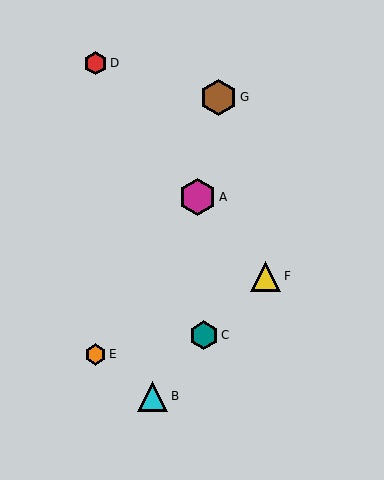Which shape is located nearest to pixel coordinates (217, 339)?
The teal hexagon (labeled C) at (204, 335) is nearest to that location.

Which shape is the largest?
The magenta hexagon (labeled A) is the largest.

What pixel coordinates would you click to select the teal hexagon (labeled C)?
Click at (204, 335) to select the teal hexagon C.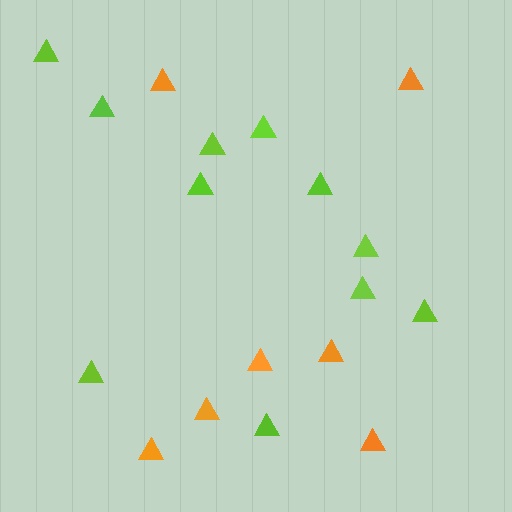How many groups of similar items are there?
There are 2 groups: one group of orange triangles (7) and one group of lime triangles (11).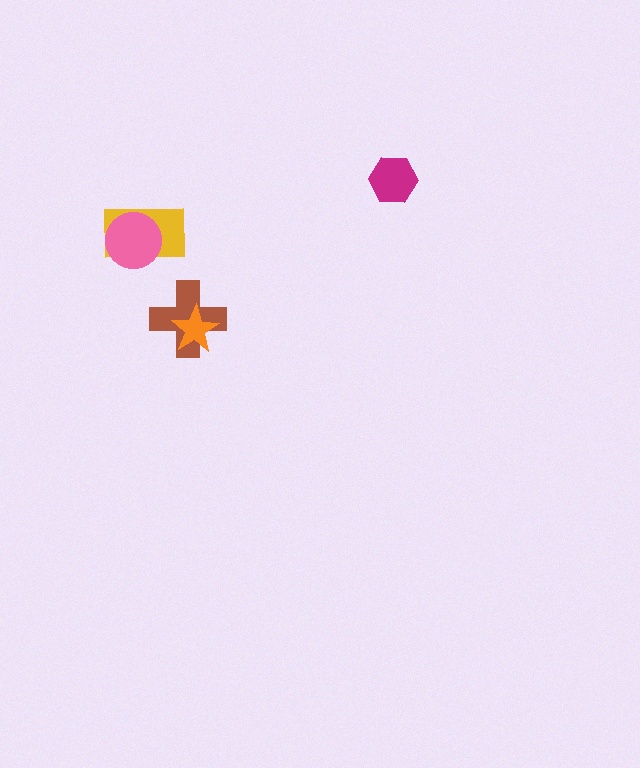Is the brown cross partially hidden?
Yes, it is partially covered by another shape.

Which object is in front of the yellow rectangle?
The pink circle is in front of the yellow rectangle.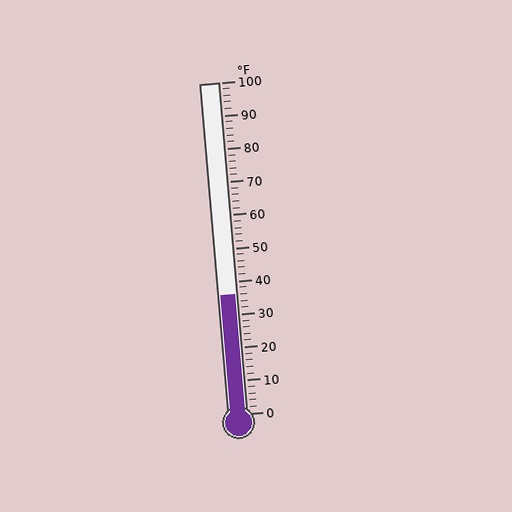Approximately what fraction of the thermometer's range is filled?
The thermometer is filled to approximately 35% of its range.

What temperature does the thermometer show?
The thermometer shows approximately 36°F.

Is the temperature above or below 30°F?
The temperature is above 30°F.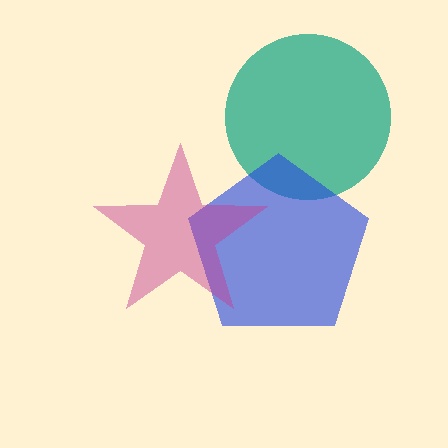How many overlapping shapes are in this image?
There are 3 overlapping shapes in the image.